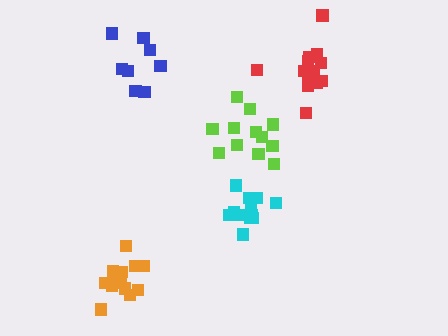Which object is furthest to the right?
The red cluster is rightmost.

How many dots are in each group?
Group 1: 12 dots, Group 2: 13 dots, Group 3: 12 dots, Group 4: 8 dots, Group 5: 13 dots (58 total).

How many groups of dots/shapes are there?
There are 5 groups.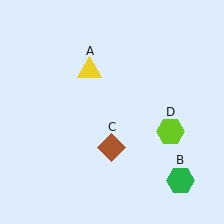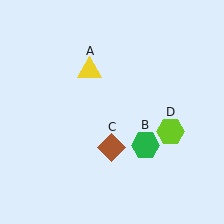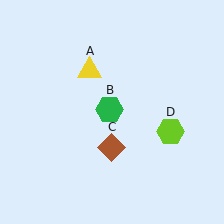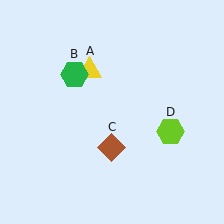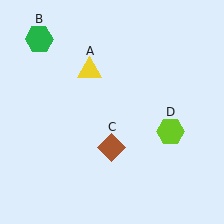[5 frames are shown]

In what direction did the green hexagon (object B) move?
The green hexagon (object B) moved up and to the left.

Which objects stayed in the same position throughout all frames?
Yellow triangle (object A) and brown diamond (object C) and lime hexagon (object D) remained stationary.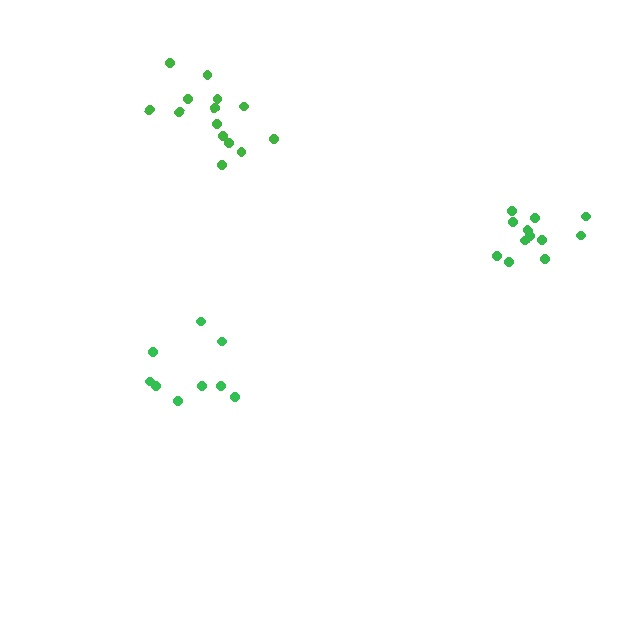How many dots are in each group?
Group 1: 14 dots, Group 2: 9 dots, Group 3: 12 dots (35 total).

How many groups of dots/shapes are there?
There are 3 groups.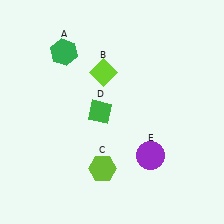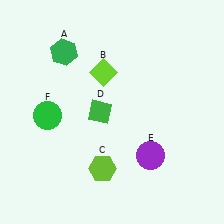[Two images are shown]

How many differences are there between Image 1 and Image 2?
There is 1 difference between the two images.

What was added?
A green circle (F) was added in Image 2.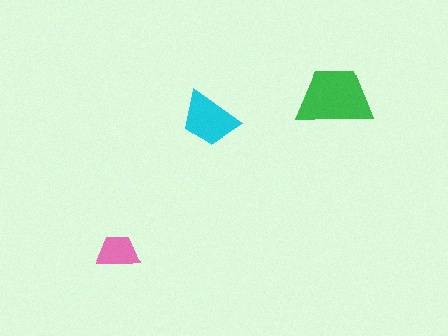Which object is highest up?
The green trapezoid is topmost.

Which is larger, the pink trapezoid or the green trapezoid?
The green one.